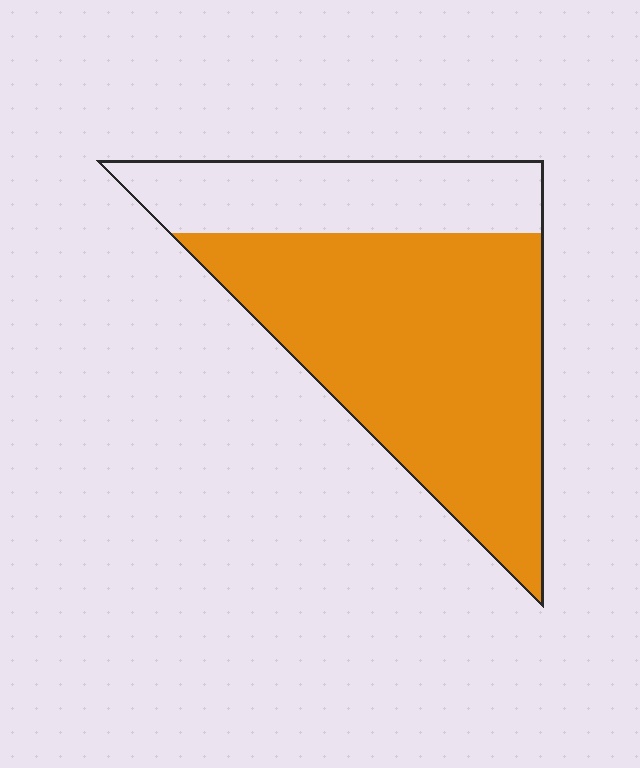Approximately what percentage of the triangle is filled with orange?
Approximately 70%.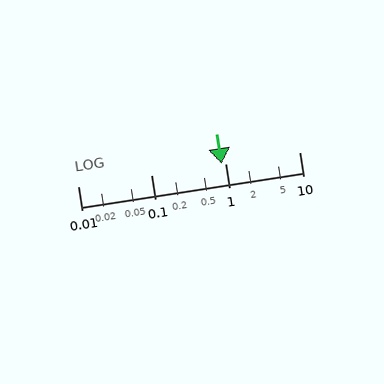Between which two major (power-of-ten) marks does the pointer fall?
The pointer is between 0.1 and 1.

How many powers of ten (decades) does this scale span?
The scale spans 3 decades, from 0.01 to 10.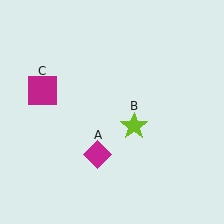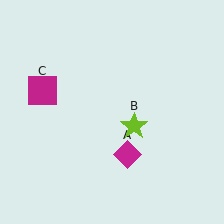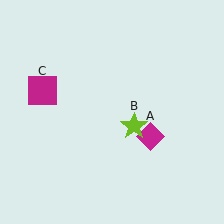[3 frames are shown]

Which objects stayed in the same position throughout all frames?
Lime star (object B) and magenta square (object C) remained stationary.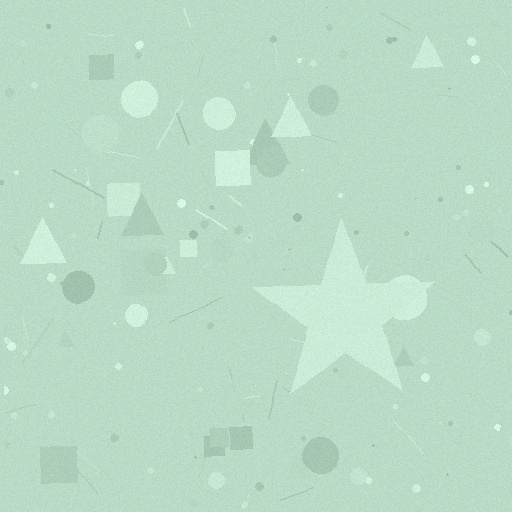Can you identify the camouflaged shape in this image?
The camouflaged shape is a star.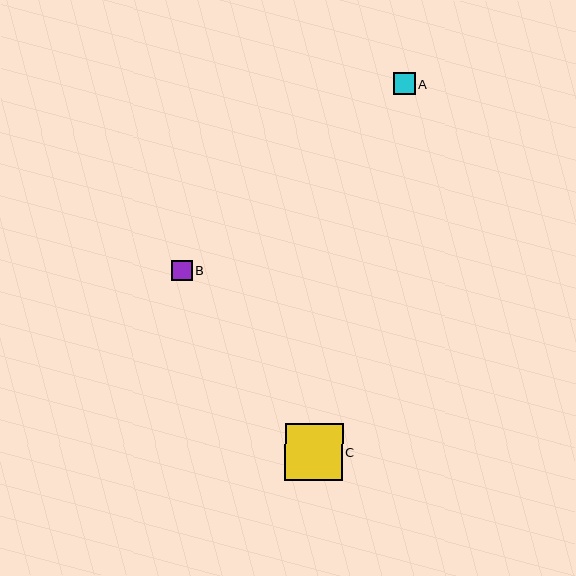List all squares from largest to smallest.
From largest to smallest: C, A, B.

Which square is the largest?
Square C is the largest with a size of approximately 57 pixels.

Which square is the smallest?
Square B is the smallest with a size of approximately 21 pixels.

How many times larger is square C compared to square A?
Square C is approximately 2.6 times the size of square A.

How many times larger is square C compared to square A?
Square C is approximately 2.6 times the size of square A.